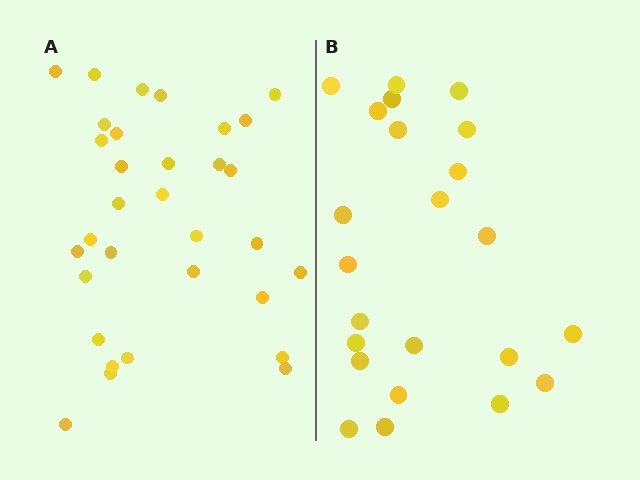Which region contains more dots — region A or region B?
Region A (the left region) has more dots.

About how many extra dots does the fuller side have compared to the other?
Region A has roughly 8 or so more dots than region B.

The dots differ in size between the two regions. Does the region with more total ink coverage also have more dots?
No. Region B has more total ink coverage because its dots are larger, but region A actually contains more individual dots. Total area can be misleading — the number of items is what matters here.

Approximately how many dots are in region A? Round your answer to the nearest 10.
About 30 dots. (The exact count is 32, which rounds to 30.)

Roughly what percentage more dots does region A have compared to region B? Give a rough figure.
About 40% more.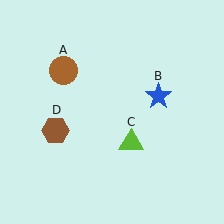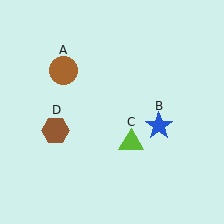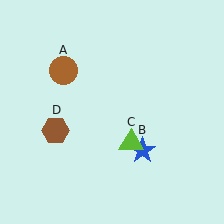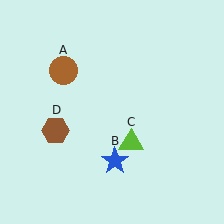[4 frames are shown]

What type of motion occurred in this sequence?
The blue star (object B) rotated clockwise around the center of the scene.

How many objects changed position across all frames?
1 object changed position: blue star (object B).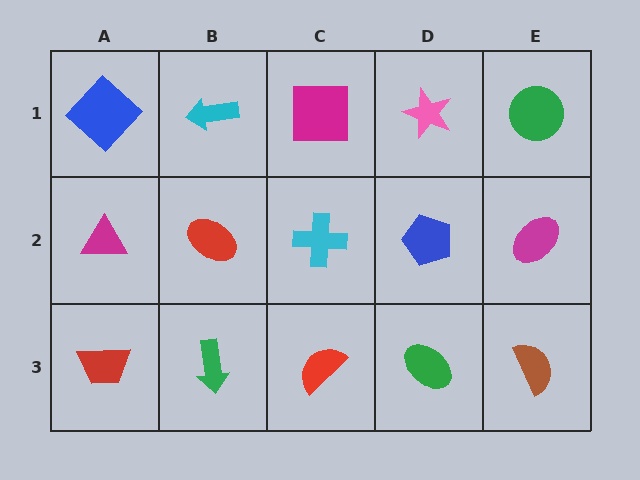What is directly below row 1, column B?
A red ellipse.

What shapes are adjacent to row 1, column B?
A red ellipse (row 2, column B), a blue diamond (row 1, column A), a magenta square (row 1, column C).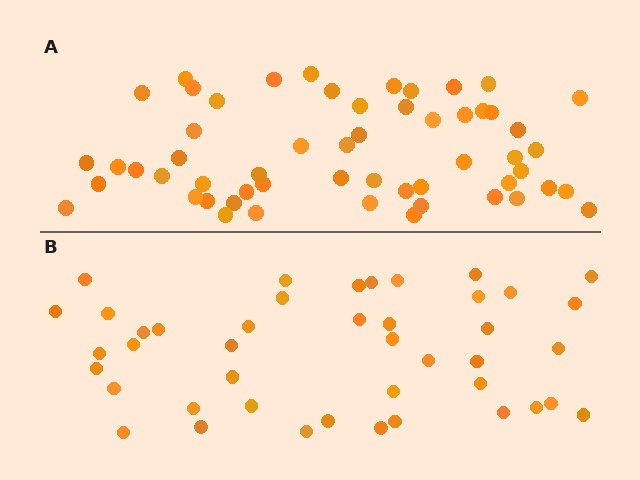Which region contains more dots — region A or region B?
Region A (the top region) has more dots.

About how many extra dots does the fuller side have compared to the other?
Region A has approximately 15 more dots than region B.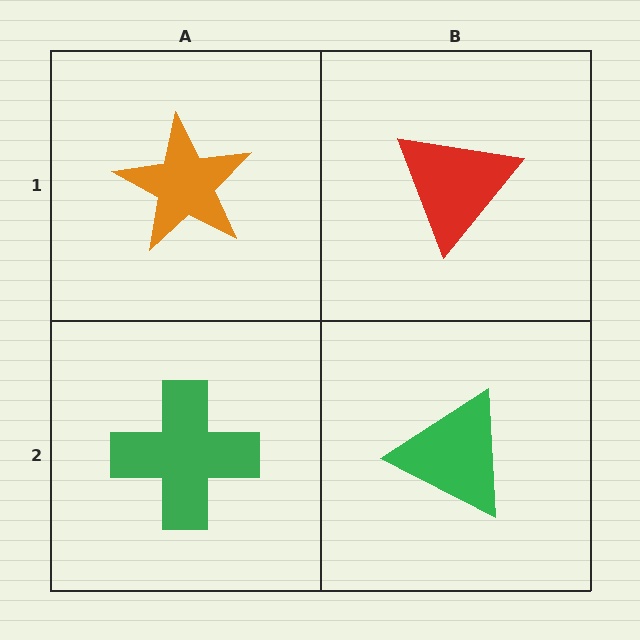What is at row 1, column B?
A red triangle.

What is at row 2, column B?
A green triangle.